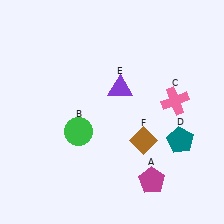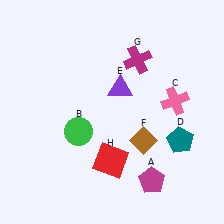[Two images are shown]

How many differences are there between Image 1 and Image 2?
There are 2 differences between the two images.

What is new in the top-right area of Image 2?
A magenta cross (G) was added in the top-right area of Image 2.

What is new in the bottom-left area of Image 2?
A red square (H) was added in the bottom-left area of Image 2.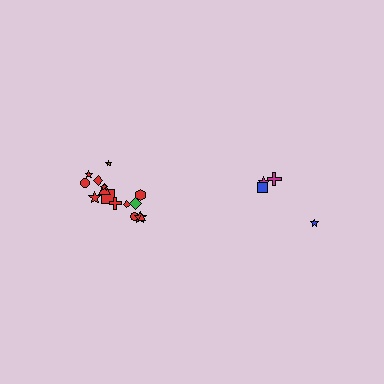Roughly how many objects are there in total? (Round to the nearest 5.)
Roughly 20 objects in total.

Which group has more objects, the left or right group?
The left group.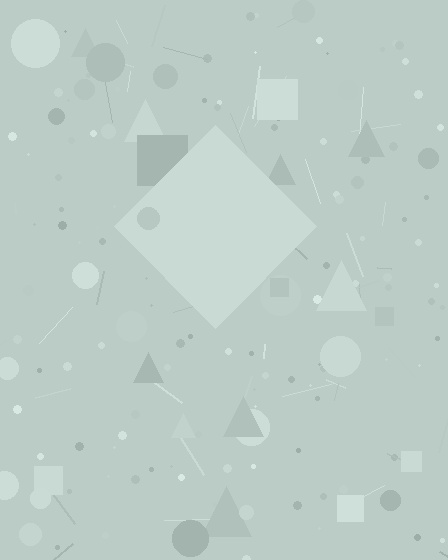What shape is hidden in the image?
A diamond is hidden in the image.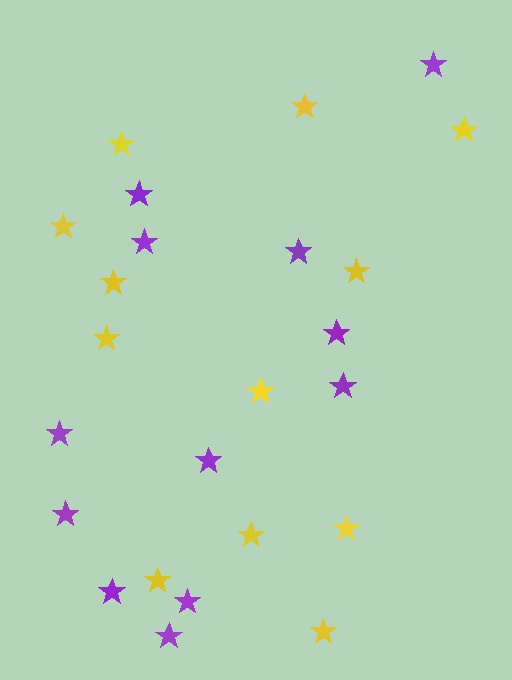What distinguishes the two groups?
There are 2 groups: one group of purple stars (12) and one group of yellow stars (12).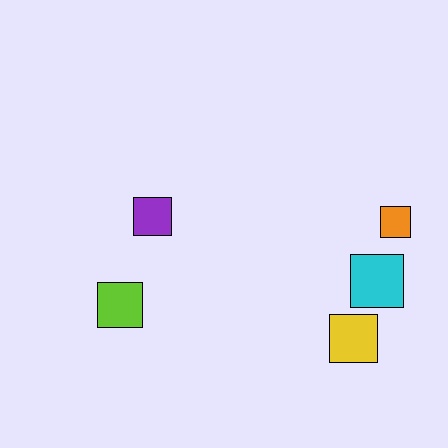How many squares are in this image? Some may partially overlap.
There are 5 squares.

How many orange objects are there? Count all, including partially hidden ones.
There is 1 orange object.